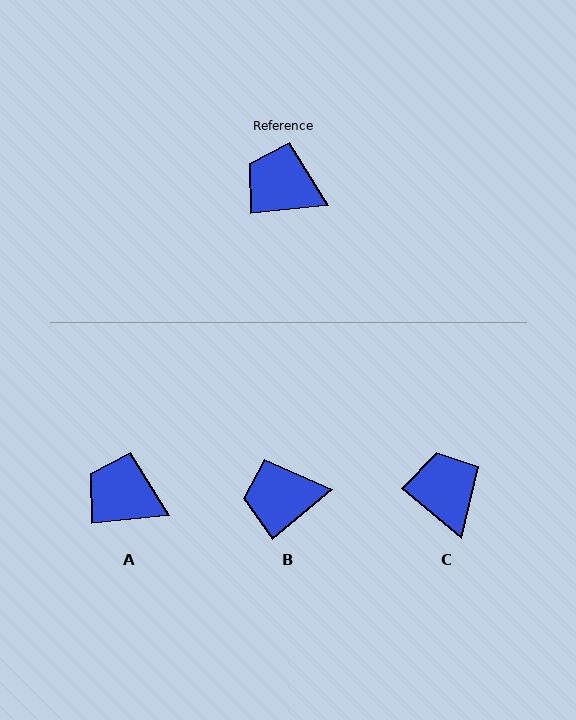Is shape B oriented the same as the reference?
No, it is off by about 34 degrees.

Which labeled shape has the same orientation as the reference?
A.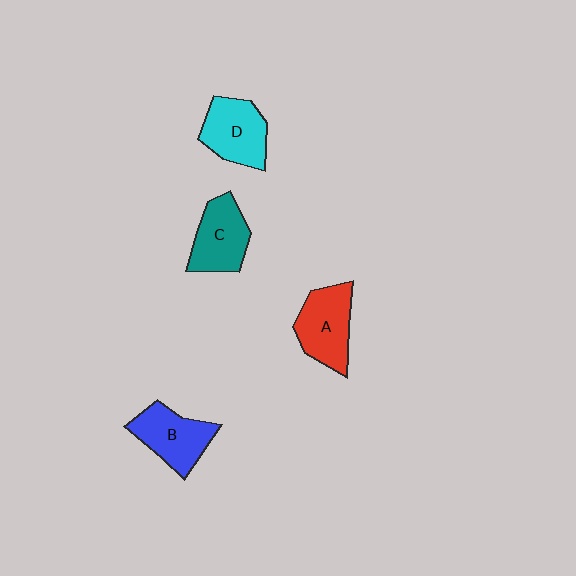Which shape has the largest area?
Shape A (red).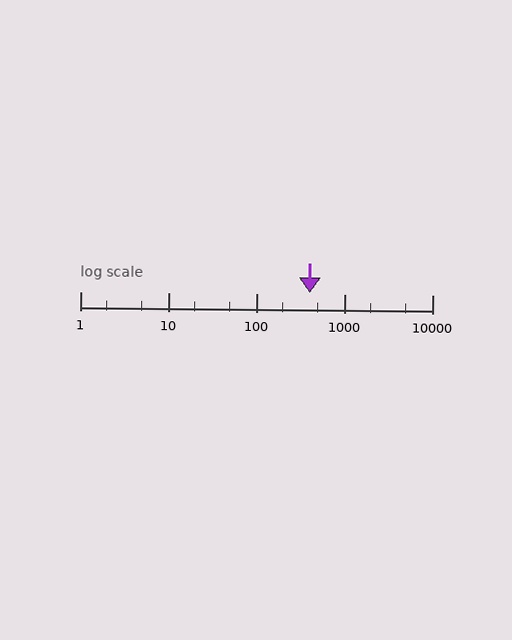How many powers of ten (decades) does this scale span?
The scale spans 4 decades, from 1 to 10000.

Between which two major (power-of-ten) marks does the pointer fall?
The pointer is between 100 and 1000.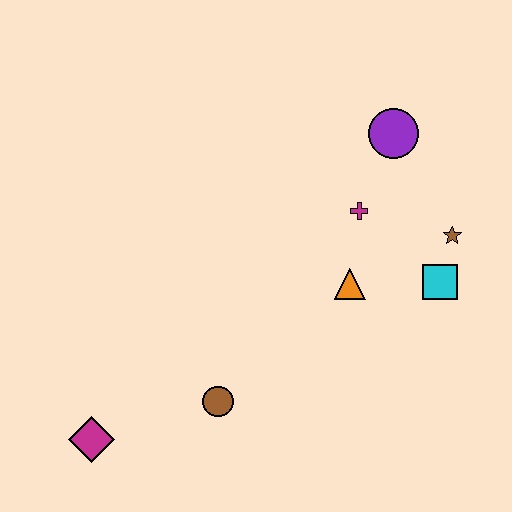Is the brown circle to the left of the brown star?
Yes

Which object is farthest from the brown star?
The magenta diamond is farthest from the brown star.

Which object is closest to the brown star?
The cyan square is closest to the brown star.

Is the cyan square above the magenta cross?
No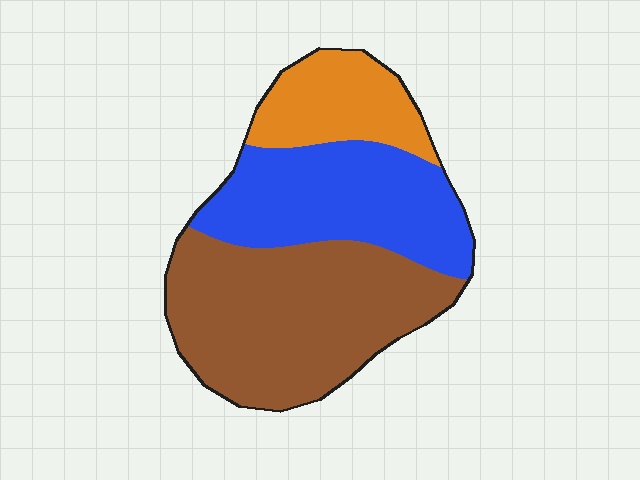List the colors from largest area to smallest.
From largest to smallest: brown, blue, orange.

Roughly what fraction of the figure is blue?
Blue covers 34% of the figure.